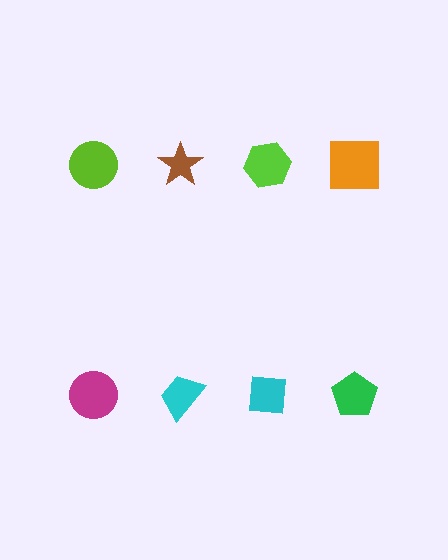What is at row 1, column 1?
A lime circle.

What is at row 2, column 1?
A magenta circle.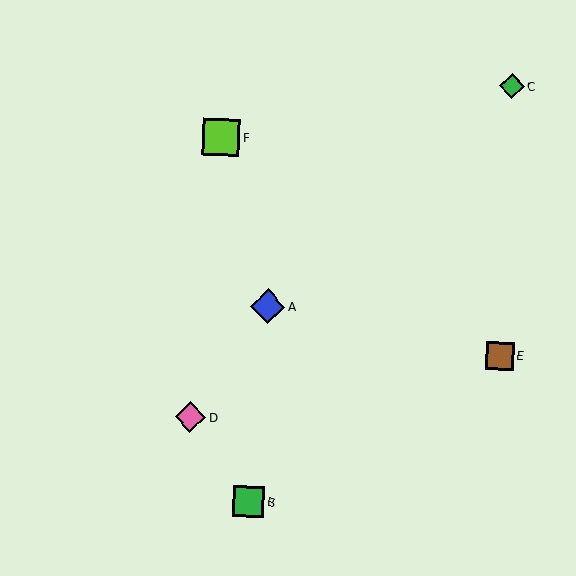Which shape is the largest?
The lime square (labeled F) is the largest.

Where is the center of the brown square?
The center of the brown square is at (500, 356).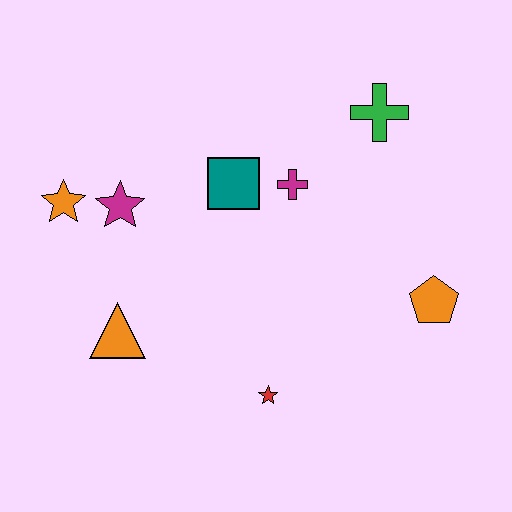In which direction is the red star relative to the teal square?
The red star is below the teal square.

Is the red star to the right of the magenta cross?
No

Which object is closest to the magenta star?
The orange star is closest to the magenta star.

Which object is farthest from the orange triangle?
The green cross is farthest from the orange triangle.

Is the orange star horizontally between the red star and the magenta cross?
No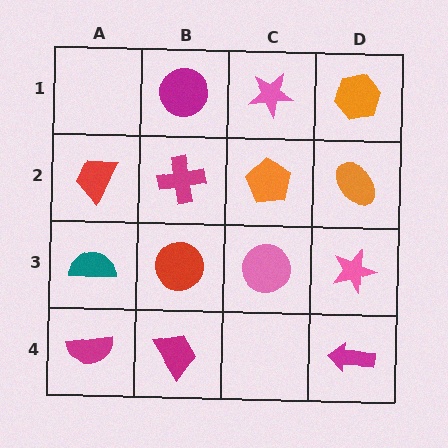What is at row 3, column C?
A pink circle.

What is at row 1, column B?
A magenta circle.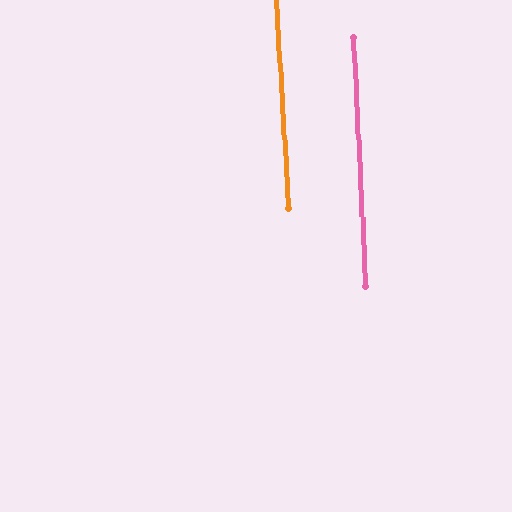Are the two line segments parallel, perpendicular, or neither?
Parallel — their directions differ by only 0.8°.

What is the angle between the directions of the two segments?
Approximately 1 degree.